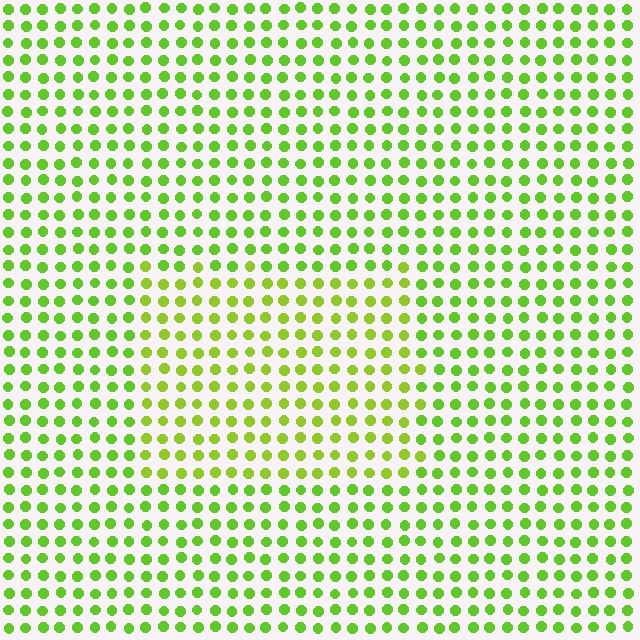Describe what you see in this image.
The image is filled with small lime elements in a uniform arrangement. A rectangle-shaped region is visible where the elements are tinted to a slightly different hue, forming a subtle color boundary.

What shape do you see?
I see a rectangle.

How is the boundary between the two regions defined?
The boundary is defined purely by a slight shift in hue (about 18 degrees). Spacing, size, and orientation are identical on both sides.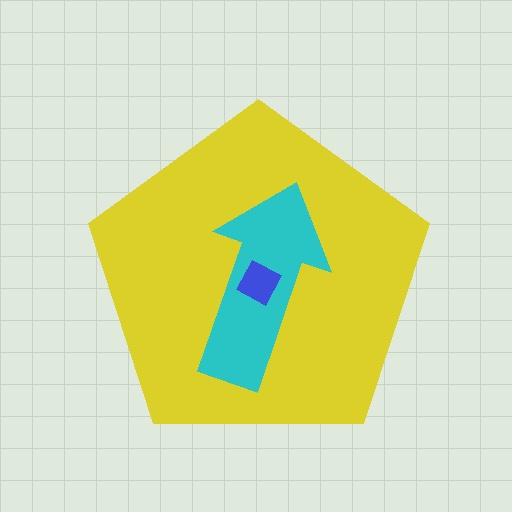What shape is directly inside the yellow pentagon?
The cyan arrow.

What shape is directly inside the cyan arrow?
The blue diamond.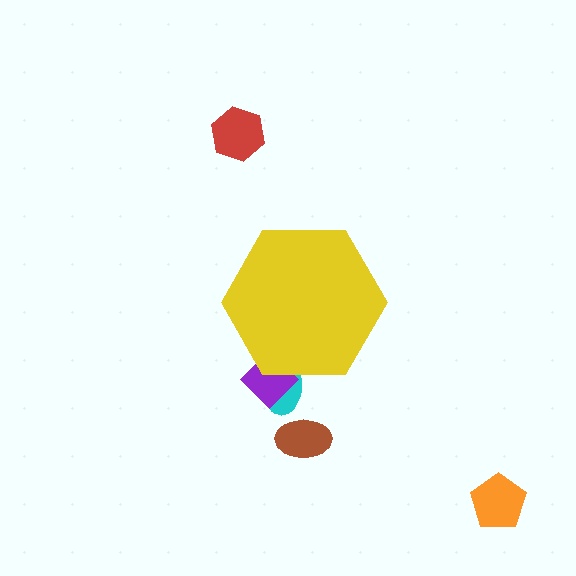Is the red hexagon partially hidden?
No, the red hexagon is fully visible.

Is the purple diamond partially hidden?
Yes, the purple diamond is partially hidden behind the yellow hexagon.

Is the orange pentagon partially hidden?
No, the orange pentagon is fully visible.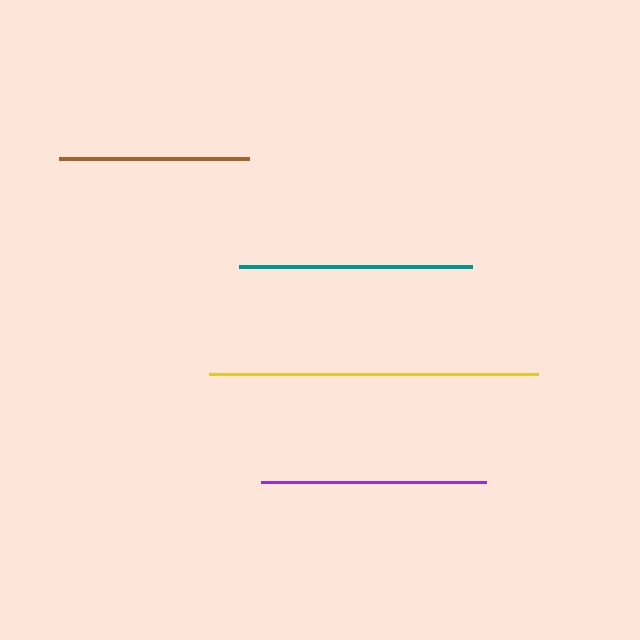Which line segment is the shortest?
The brown line is the shortest at approximately 190 pixels.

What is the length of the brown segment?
The brown segment is approximately 190 pixels long.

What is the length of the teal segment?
The teal segment is approximately 234 pixels long.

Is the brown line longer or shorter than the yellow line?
The yellow line is longer than the brown line.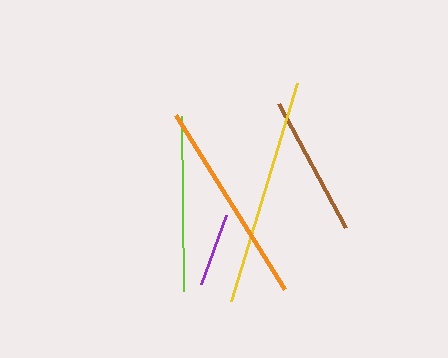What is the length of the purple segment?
The purple segment is approximately 73 pixels long.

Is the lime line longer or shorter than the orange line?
The orange line is longer than the lime line.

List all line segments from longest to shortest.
From longest to shortest: yellow, orange, lime, brown, purple.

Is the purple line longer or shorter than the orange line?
The orange line is longer than the purple line.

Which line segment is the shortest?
The purple line is the shortest at approximately 73 pixels.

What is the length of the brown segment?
The brown segment is approximately 141 pixels long.